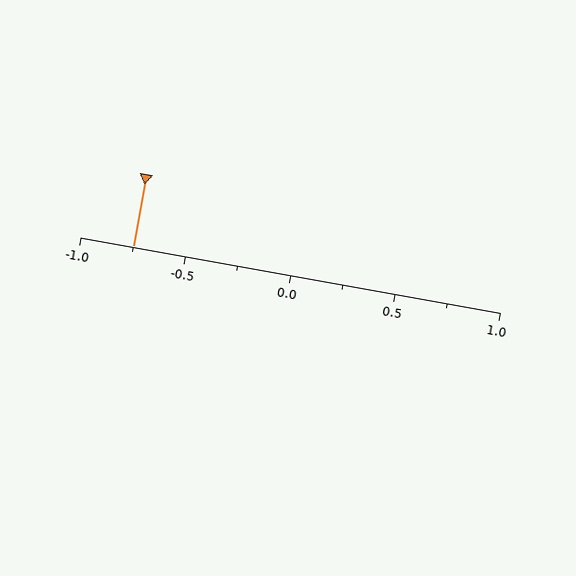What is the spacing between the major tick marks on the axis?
The major ticks are spaced 0.5 apart.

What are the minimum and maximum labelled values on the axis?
The axis runs from -1.0 to 1.0.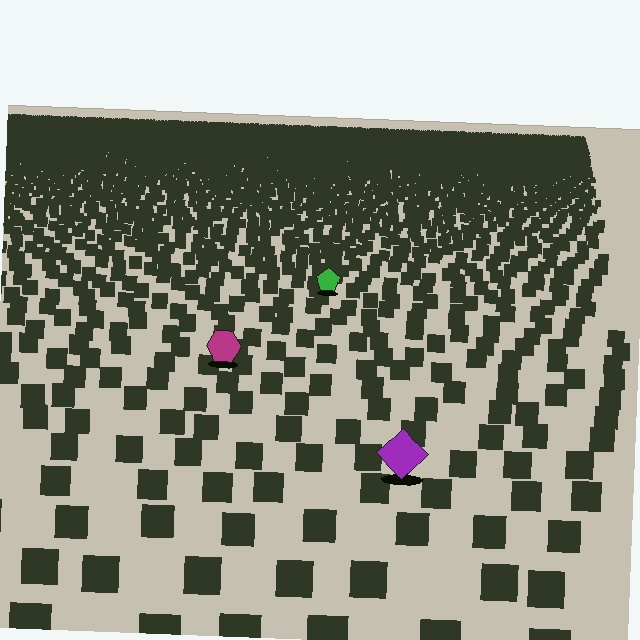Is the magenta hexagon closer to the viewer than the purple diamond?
No. The purple diamond is closer — you can tell from the texture gradient: the ground texture is coarser near it.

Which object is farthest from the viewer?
The green pentagon is farthest from the viewer. It appears smaller and the ground texture around it is denser.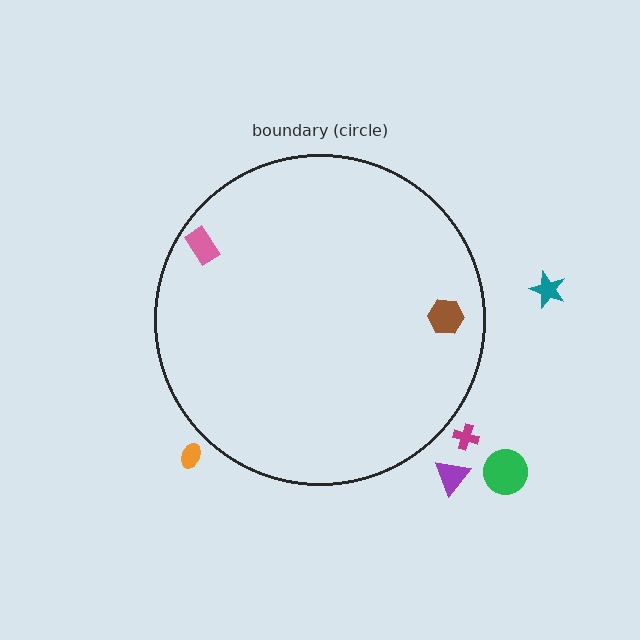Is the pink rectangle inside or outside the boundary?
Inside.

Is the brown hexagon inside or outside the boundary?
Inside.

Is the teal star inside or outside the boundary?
Outside.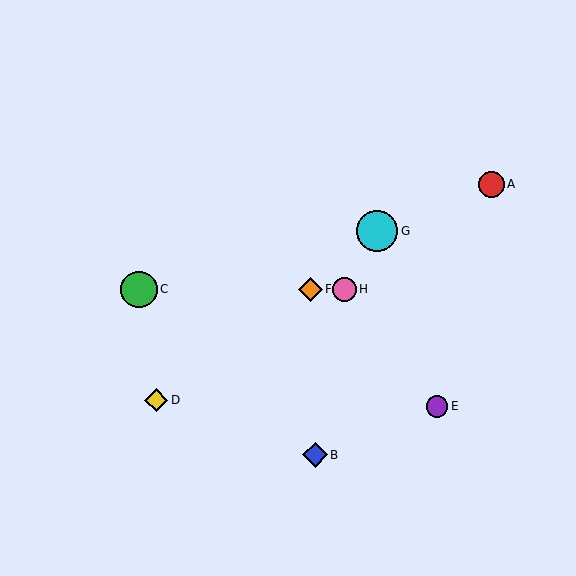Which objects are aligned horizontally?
Objects C, F, H are aligned horizontally.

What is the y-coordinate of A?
Object A is at y≈184.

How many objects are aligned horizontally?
3 objects (C, F, H) are aligned horizontally.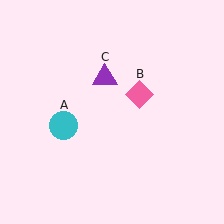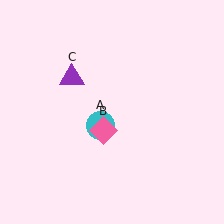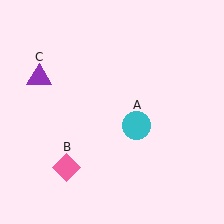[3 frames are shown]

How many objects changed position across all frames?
3 objects changed position: cyan circle (object A), pink diamond (object B), purple triangle (object C).